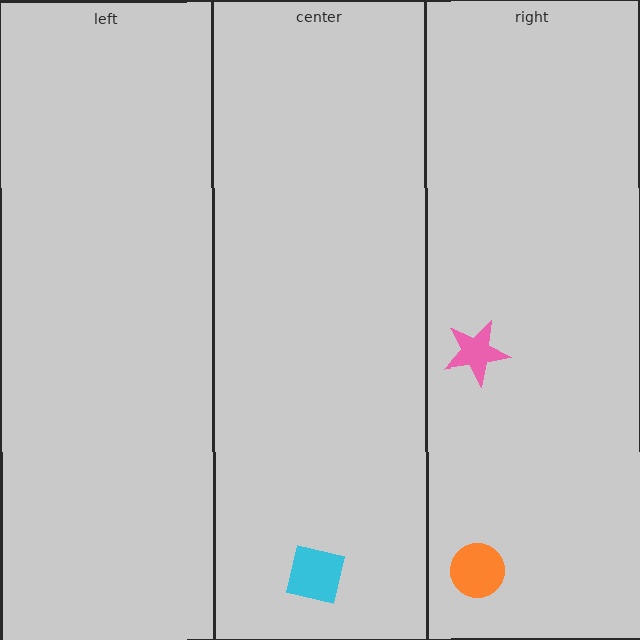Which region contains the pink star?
The right region.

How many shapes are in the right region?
2.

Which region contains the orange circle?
The right region.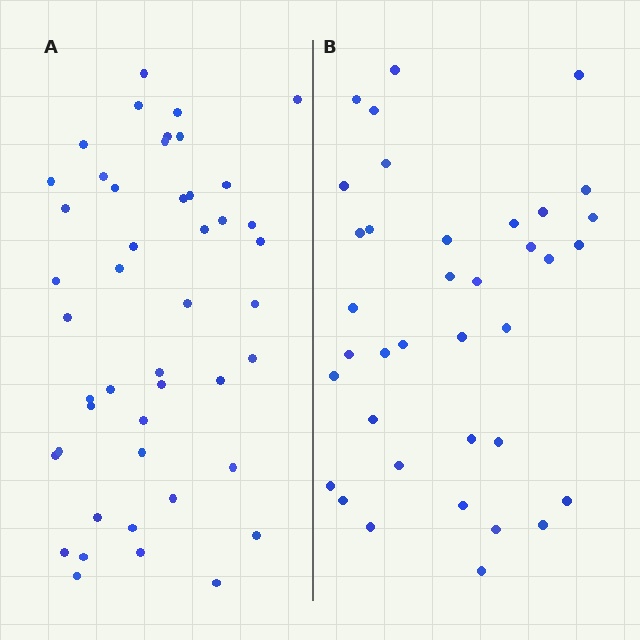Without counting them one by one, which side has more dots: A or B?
Region A (the left region) has more dots.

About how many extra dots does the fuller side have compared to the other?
Region A has roughly 8 or so more dots than region B.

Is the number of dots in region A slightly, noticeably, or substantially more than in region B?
Region A has only slightly more — the two regions are fairly close. The ratio is roughly 1.2 to 1.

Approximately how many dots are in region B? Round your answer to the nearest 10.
About 40 dots. (The exact count is 37, which rounds to 40.)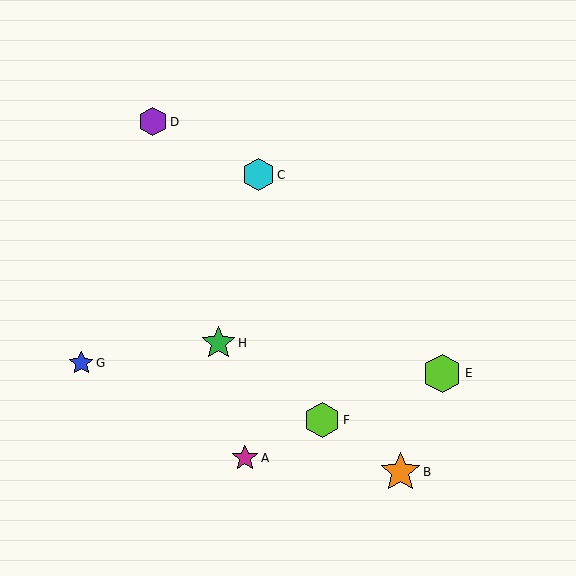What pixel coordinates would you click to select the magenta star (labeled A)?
Click at (245, 458) to select the magenta star A.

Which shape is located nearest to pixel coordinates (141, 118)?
The purple hexagon (labeled D) at (153, 122) is nearest to that location.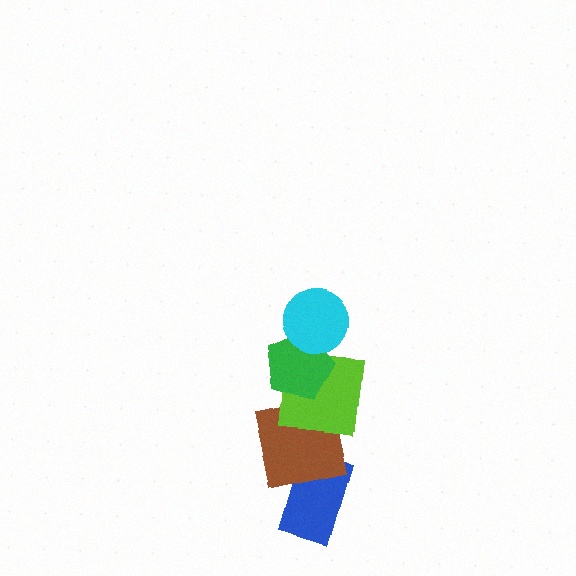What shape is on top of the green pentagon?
The cyan circle is on top of the green pentagon.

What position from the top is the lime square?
The lime square is 3rd from the top.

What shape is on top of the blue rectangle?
The brown square is on top of the blue rectangle.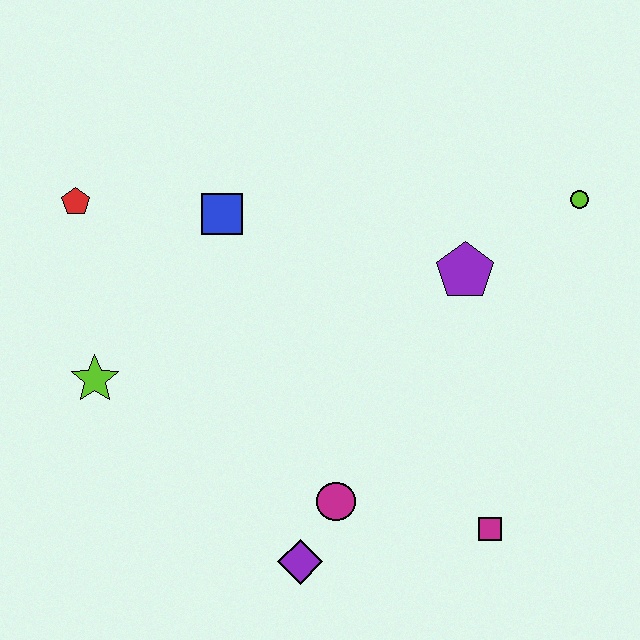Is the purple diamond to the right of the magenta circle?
No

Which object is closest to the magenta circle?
The purple diamond is closest to the magenta circle.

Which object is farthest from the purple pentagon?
The red pentagon is farthest from the purple pentagon.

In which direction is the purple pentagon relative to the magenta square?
The purple pentagon is above the magenta square.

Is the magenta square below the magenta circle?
Yes